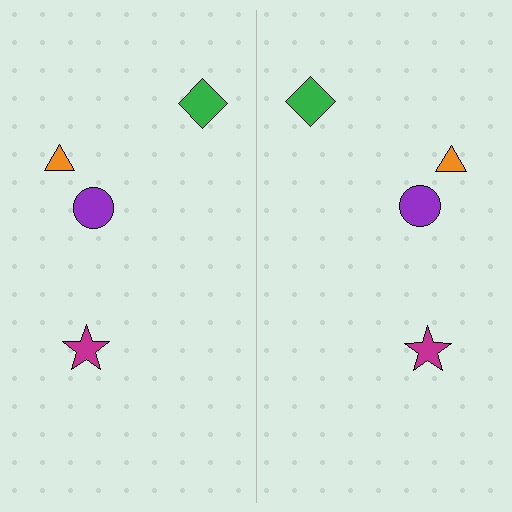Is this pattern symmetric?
Yes, this pattern has bilateral (reflection) symmetry.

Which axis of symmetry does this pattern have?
The pattern has a vertical axis of symmetry running through the center of the image.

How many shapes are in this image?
There are 8 shapes in this image.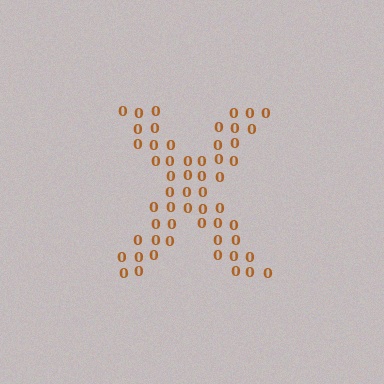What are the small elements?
The small elements are digit 0's.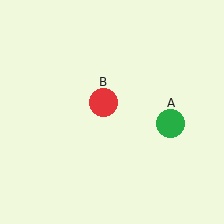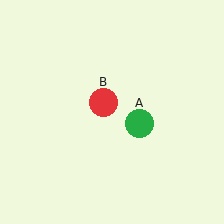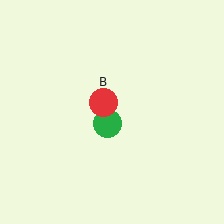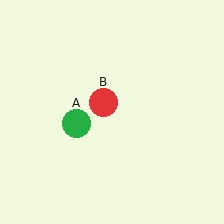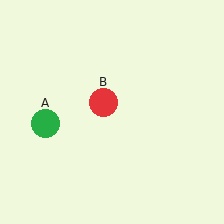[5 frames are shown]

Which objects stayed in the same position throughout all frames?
Red circle (object B) remained stationary.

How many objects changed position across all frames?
1 object changed position: green circle (object A).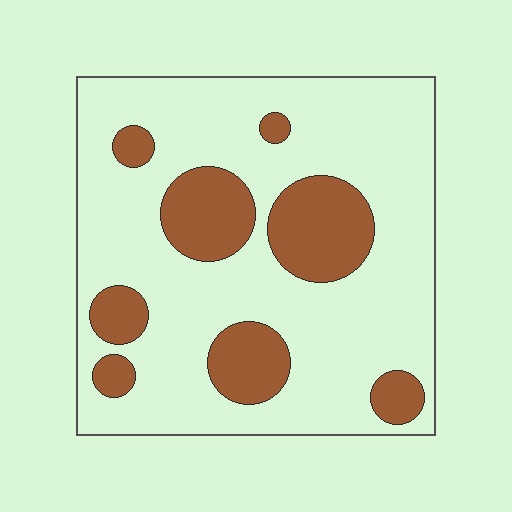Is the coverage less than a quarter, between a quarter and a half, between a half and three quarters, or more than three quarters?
Less than a quarter.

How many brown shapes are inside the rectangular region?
8.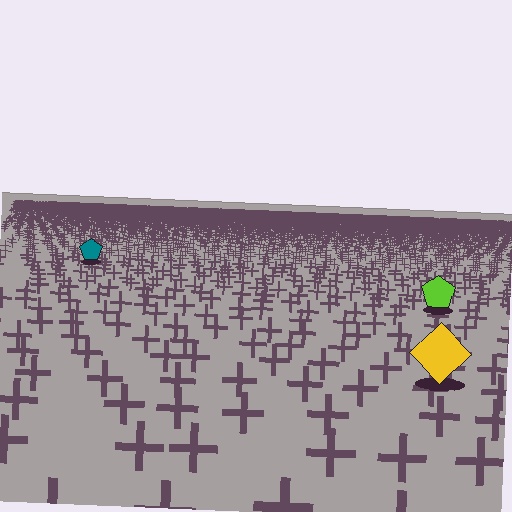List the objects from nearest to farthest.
From nearest to farthest: the yellow diamond, the lime pentagon, the teal pentagon.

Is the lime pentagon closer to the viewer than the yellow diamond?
No. The yellow diamond is closer — you can tell from the texture gradient: the ground texture is coarser near it.